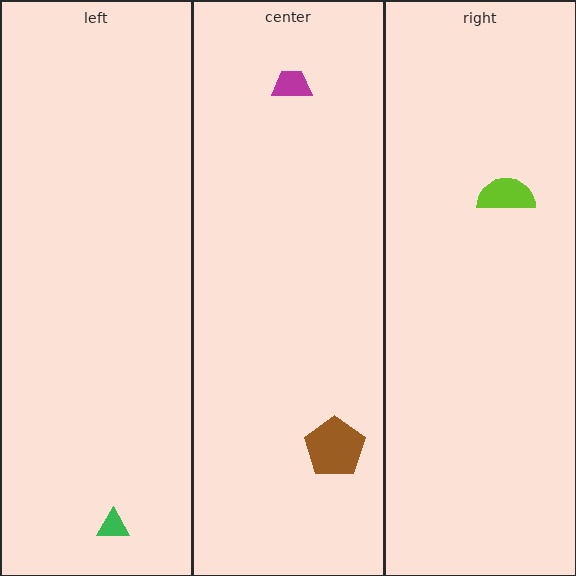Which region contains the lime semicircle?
The right region.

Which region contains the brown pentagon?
The center region.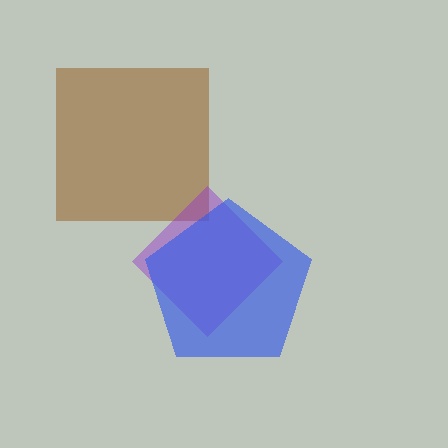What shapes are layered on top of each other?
The layered shapes are: a brown square, a purple diamond, a blue pentagon.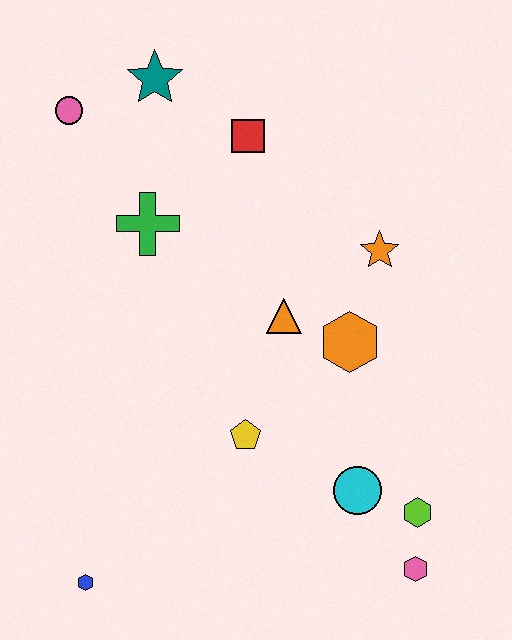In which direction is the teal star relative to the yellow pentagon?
The teal star is above the yellow pentagon.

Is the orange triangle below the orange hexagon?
No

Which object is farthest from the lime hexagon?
The pink circle is farthest from the lime hexagon.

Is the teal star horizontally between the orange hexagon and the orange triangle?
No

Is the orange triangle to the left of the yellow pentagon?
No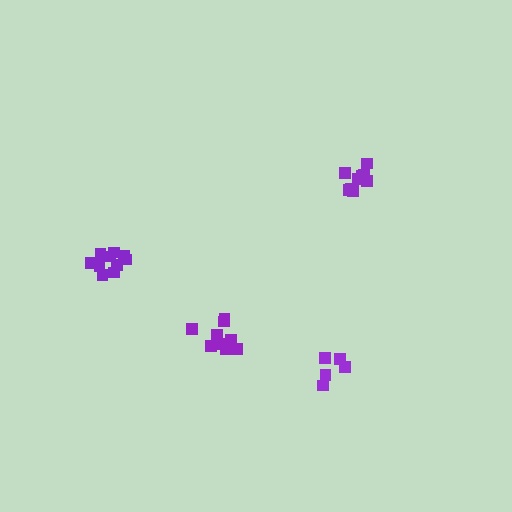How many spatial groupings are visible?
There are 4 spatial groupings.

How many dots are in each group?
Group 1: 10 dots, Group 2: 9 dots, Group 3: 9 dots, Group 4: 5 dots (33 total).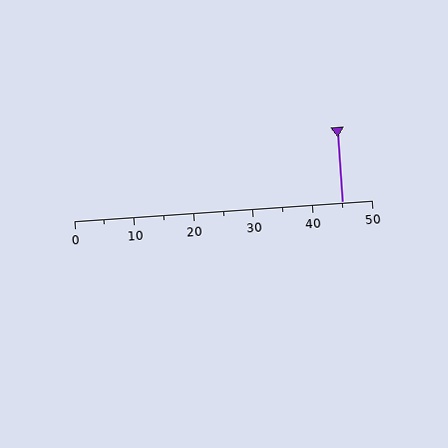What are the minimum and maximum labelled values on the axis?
The axis runs from 0 to 50.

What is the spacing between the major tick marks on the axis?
The major ticks are spaced 10 apart.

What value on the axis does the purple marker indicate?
The marker indicates approximately 45.